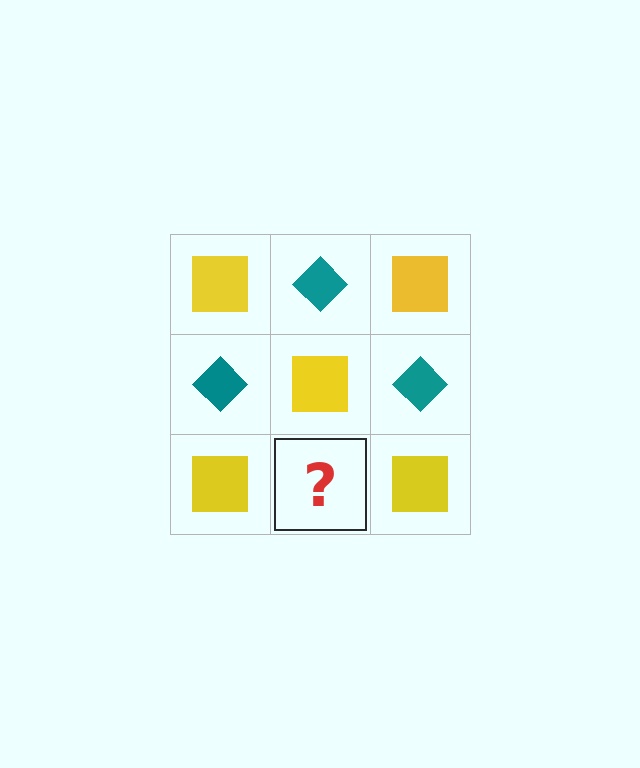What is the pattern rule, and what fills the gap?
The rule is that it alternates yellow square and teal diamond in a checkerboard pattern. The gap should be filled with a teal diamond.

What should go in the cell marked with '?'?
The missing cell should contain a teal diamond.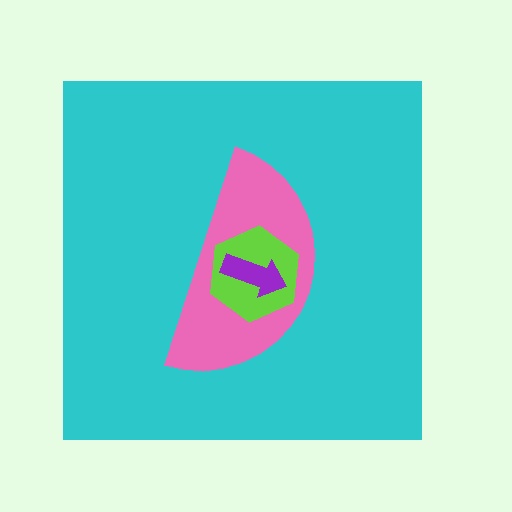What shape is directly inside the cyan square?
The pink semicircle.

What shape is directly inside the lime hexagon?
The purple arrow.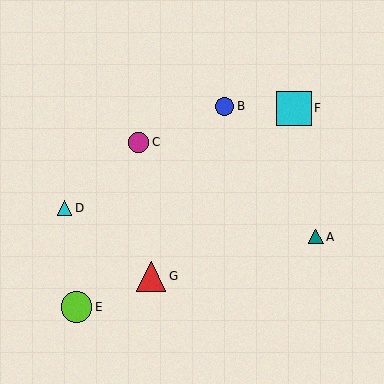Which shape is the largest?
The cyan square (labeled F) is the largest.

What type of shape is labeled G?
Shape G is a red triangle.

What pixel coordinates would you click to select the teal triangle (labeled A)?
Click at (316, 237) to select the teal triangle A.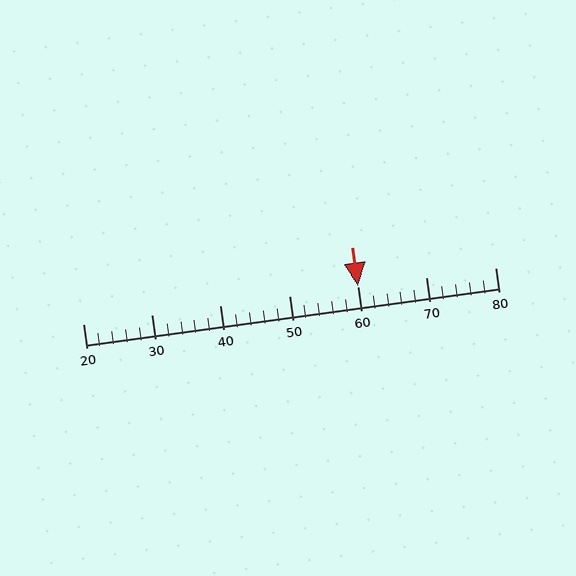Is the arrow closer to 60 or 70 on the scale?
The arrow is closer to 60.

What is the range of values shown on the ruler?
The ruler shows values from 20 to 80.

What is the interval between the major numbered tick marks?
The major tick marks are spaced 10 units apart.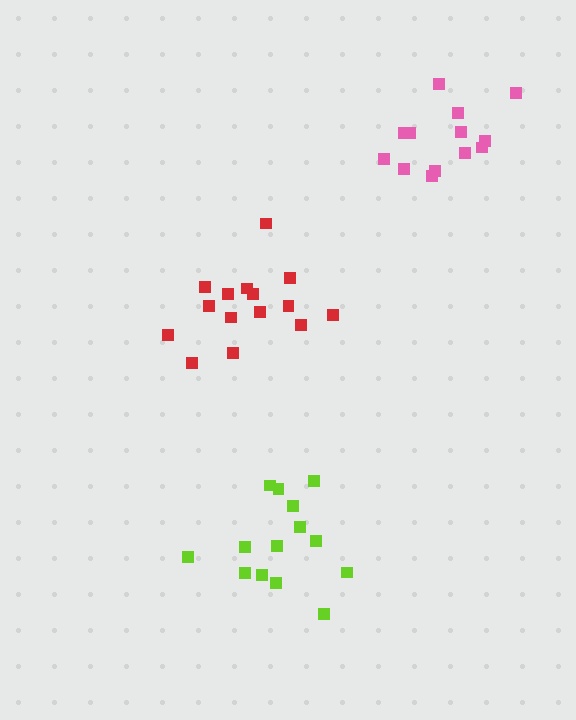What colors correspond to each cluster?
The clusters are colored: lime, pink, red.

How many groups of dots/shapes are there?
There are 3 groups.